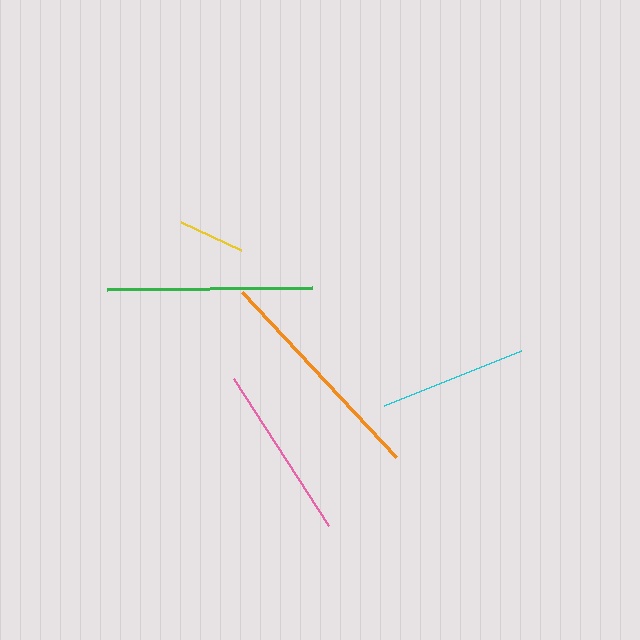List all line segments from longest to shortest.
From longest to shortest: orange, green, pink, cyan, yellow.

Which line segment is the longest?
The orange line is the longest at approximately 226 pixels.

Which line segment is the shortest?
The yellow line is the shortest at approximately 66 pixels.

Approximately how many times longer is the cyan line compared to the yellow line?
The cyan line is approximately 2.2 times the length of the yellow line.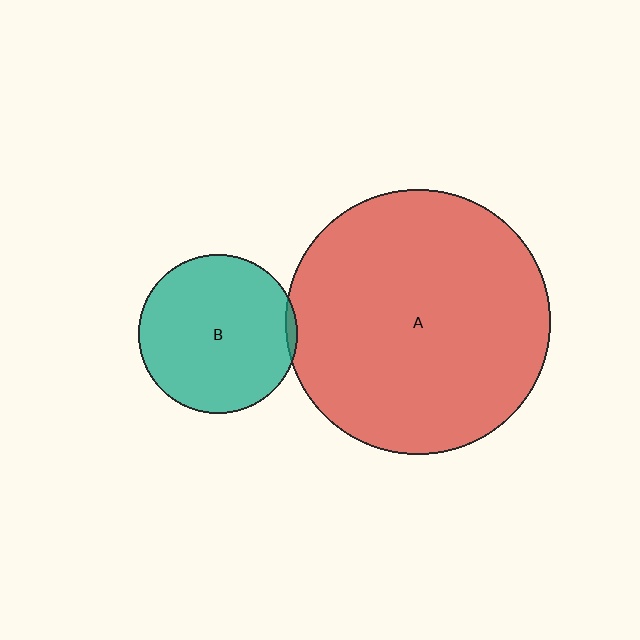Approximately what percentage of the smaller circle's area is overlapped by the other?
Approximately 5%.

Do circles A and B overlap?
Yes.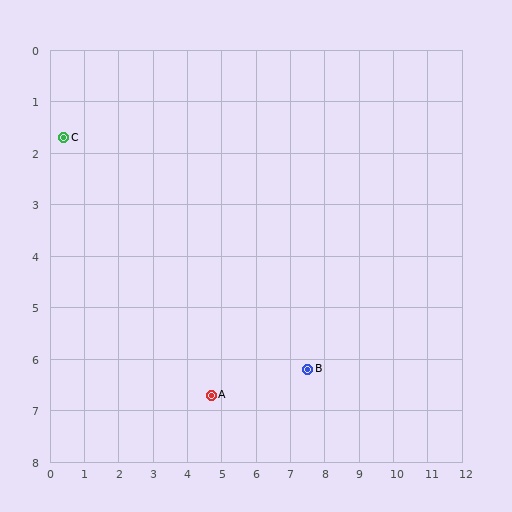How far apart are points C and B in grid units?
Points C and B are about 8.4 grid units apart.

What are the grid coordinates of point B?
Point B is at approximately (7.5, 6.2).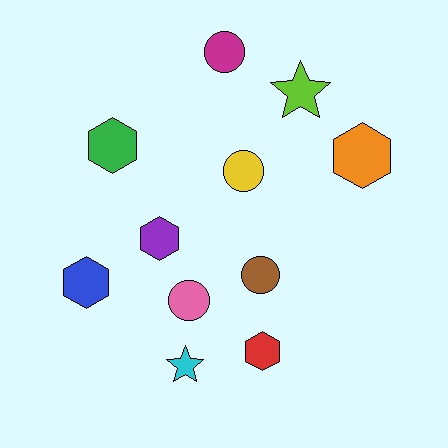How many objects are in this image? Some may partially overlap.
There are 11 objects.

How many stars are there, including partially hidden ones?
There are 2 stars.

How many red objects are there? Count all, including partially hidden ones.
There is 1 red object.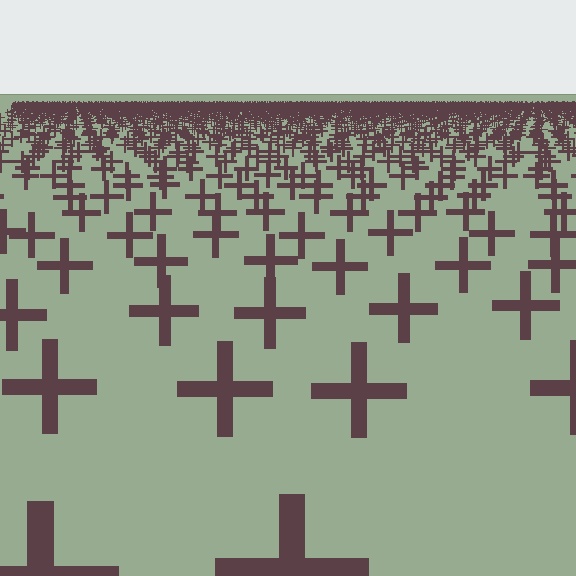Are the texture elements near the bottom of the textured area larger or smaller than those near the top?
Larger. Near the bottom, elements are closer to the viewer and appear at a bigger on-screen size.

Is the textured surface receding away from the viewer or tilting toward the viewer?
The surface is receding away from the viewer. Texture elements get smaller and denser toward the top.